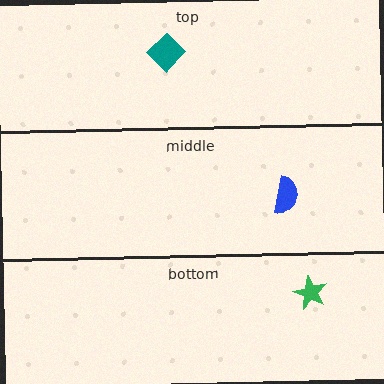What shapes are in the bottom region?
The green star.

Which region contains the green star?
The bottom region.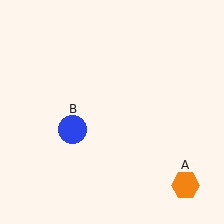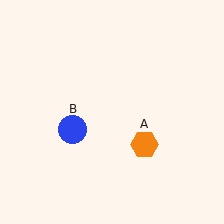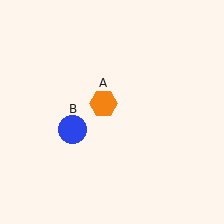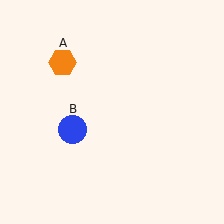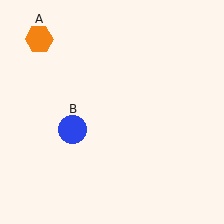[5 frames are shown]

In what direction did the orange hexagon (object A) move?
The orange hexagon (object A) moved up and to the left.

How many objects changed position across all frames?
1 object changed position: orange hexagon (object A).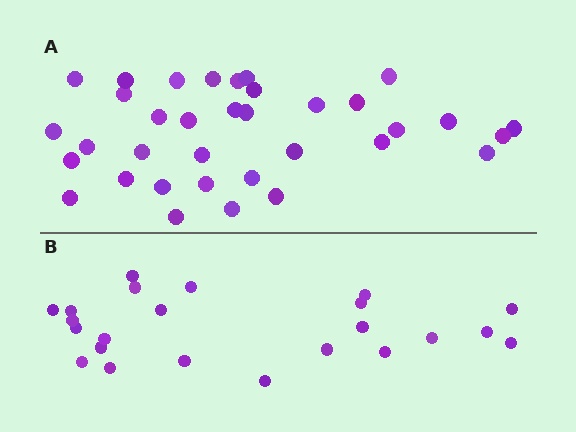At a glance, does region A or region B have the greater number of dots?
Region A (the top region) has more dots.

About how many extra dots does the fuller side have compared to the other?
Region A has roughly 12 or so more dots than region B.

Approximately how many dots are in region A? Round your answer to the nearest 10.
About 40 dots. (The exact count is 35, which rounds to 40.)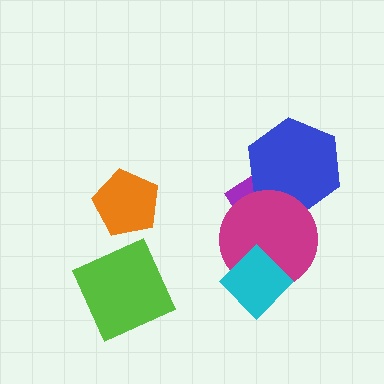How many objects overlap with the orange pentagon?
0 objects overlap with the orange pentagon.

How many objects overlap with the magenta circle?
3 objects overlap with the magenta circle.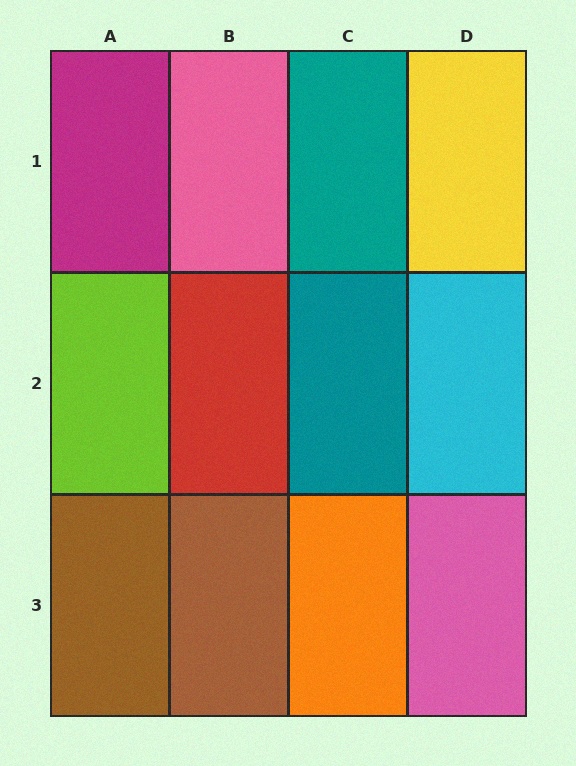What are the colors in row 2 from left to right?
Lime, red, teal, cyan.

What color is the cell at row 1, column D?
Yellow.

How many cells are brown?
2 cells are brown.